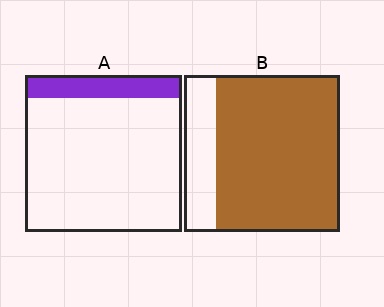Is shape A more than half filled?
No.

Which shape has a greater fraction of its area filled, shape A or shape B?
Shape B.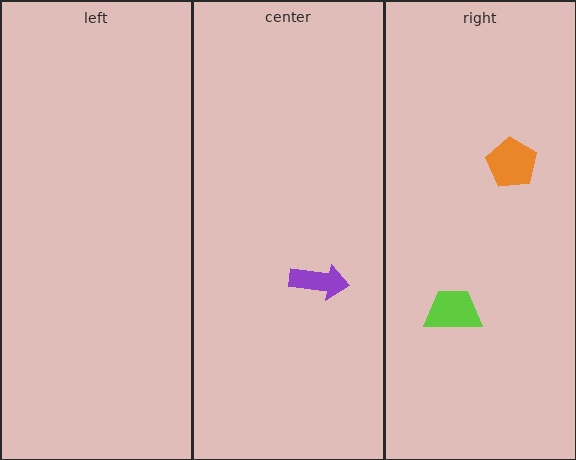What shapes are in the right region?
The orange pentagon, the lime trapezoid.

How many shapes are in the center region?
1.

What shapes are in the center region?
The purple arrow.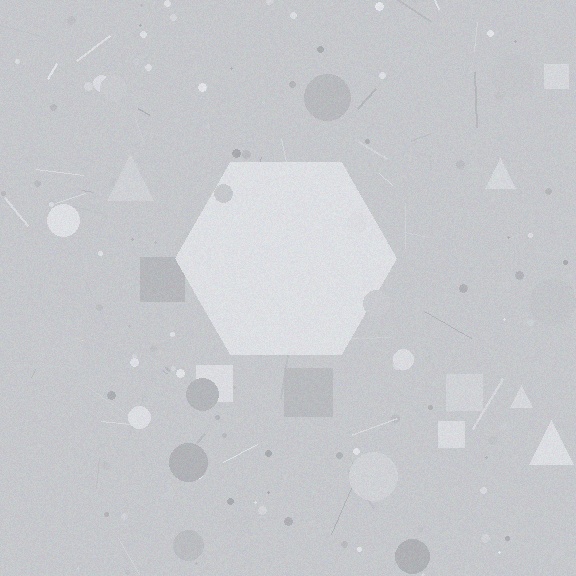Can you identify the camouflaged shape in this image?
The camouflaged shape is a hexagon.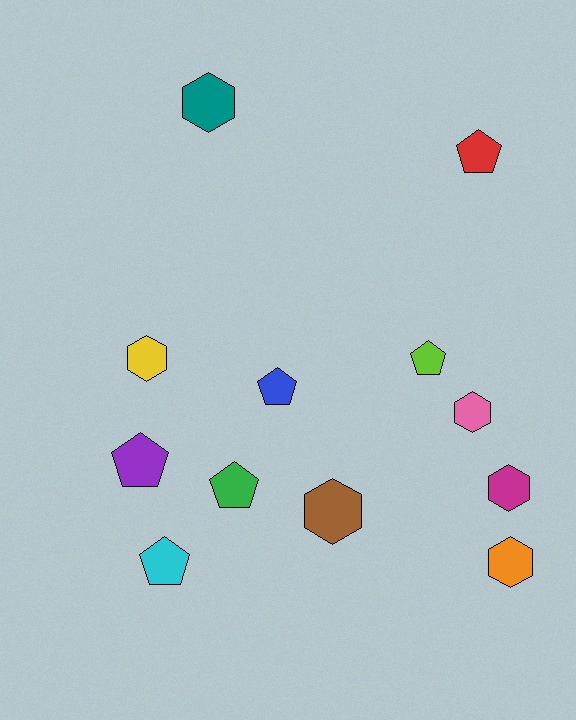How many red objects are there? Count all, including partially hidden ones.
There is 1 red object.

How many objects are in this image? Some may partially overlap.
There are 12 objects.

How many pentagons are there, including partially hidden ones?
There are 6 pentagons.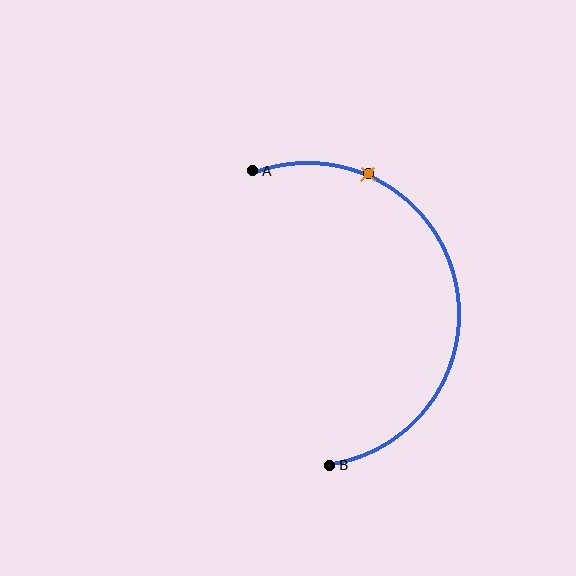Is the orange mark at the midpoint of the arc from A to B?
No. The orange mark lies on the arc but is closer to endpoint A. The arc midpoint would be at the point on the curve equidistant along the arc from both A and B.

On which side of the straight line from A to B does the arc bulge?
The arc bulges to the right of the straight line connecting A and B.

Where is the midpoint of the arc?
The arc midpoint is the point on the curve farthest from the straight line joining A and B. It sits to the right of that line.